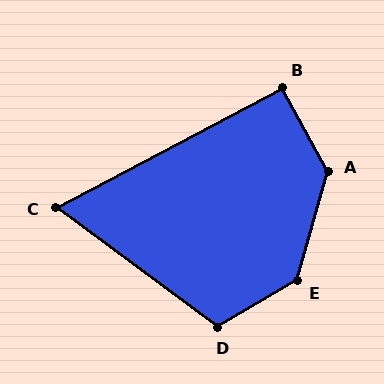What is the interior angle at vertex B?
Approximately 91 degrees (approximately right).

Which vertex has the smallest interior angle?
C, at approximately 64 degrees.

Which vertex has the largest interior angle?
E, at approximately 136 degrees.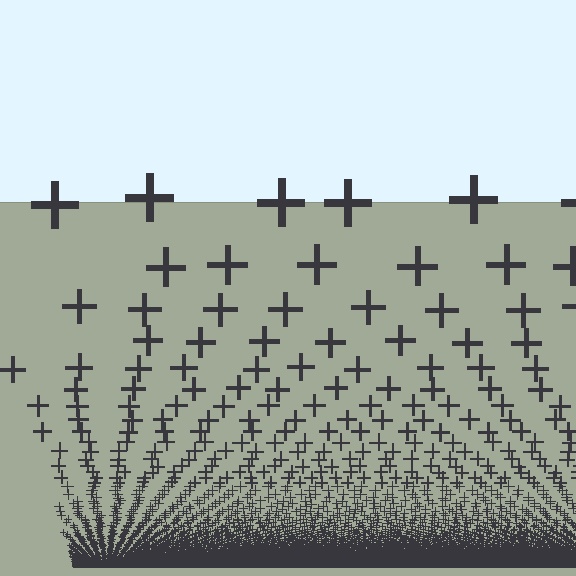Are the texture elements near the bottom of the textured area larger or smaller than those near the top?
Smaller. The gradient is inverted — elements near the bottom are smaller and denser.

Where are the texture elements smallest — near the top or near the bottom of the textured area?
Near the bottom.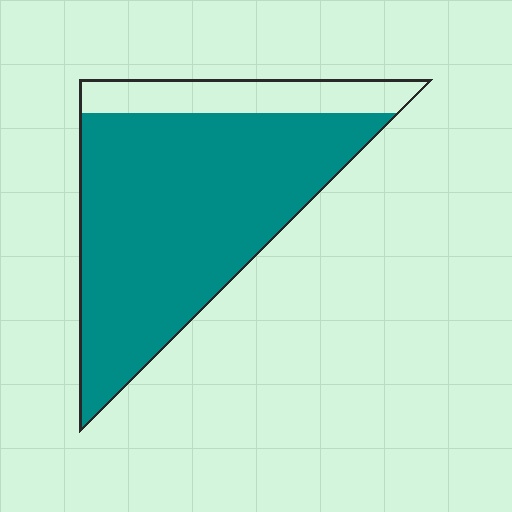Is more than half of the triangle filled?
Yes.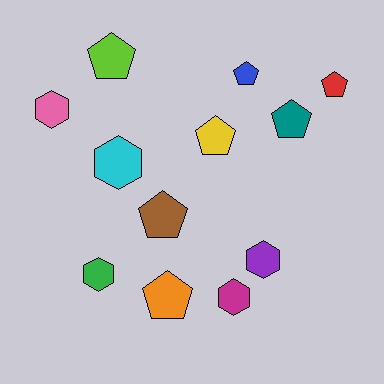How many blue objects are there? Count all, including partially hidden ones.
There is 1 blue object.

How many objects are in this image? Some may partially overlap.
There are 12 objects.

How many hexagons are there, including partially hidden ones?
There are 5 hexagons.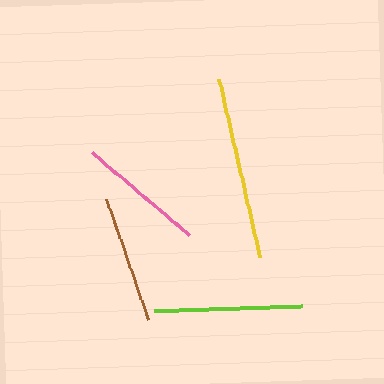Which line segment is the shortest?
The brown line is the shortest at approximately 127 pixels.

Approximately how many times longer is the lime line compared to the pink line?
The lime line is approximately 1.1 times the length of the pink line.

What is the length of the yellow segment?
The yellow segment is approximately 182 pixels long.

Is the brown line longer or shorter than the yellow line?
The yellow line is longer than the brown line.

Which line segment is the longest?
The yellow line is the longest at approximately 182 pixels.